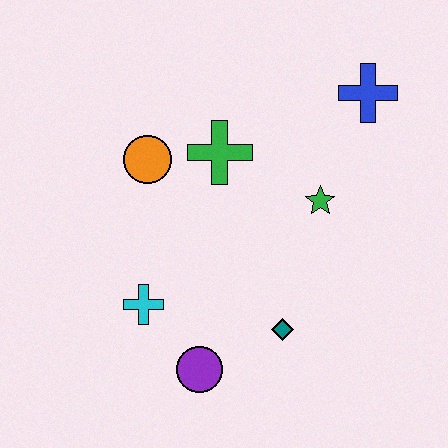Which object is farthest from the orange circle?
The blue cross is farthest from the orange circle.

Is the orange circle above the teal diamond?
Yes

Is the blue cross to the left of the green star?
No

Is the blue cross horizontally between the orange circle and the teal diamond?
No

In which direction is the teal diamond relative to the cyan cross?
The teal diamond is to the right of the cyan cross.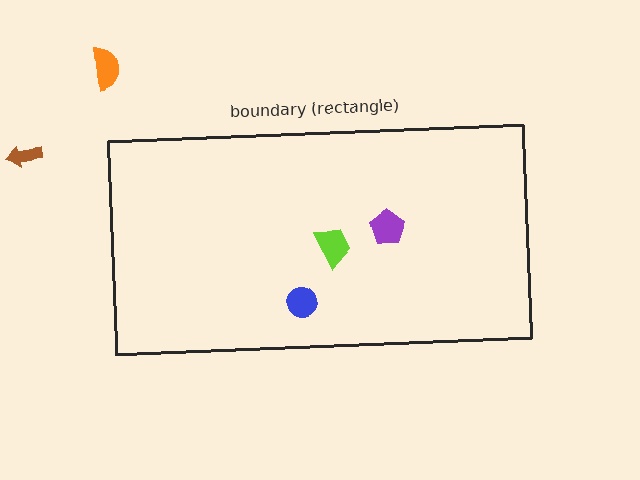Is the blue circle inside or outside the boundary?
Inside.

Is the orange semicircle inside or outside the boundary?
Outside.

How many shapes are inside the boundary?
3 inside, 2 outside.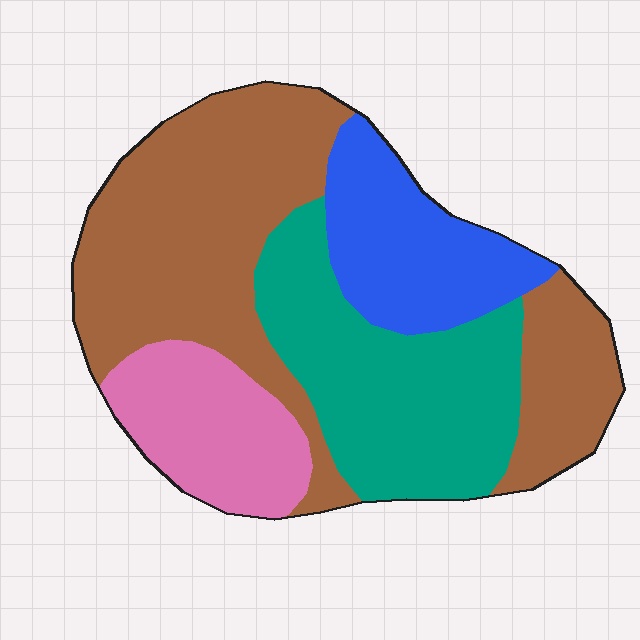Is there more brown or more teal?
Brown.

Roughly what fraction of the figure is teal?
Teal takes up about one quarter (1/4) of the figure.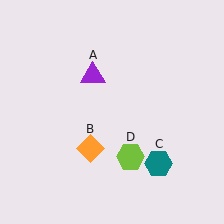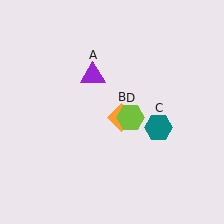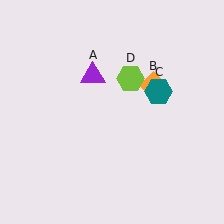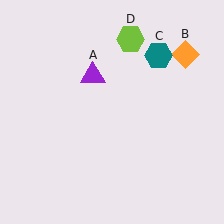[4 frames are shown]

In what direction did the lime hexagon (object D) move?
The lime hexagon (object D) moved up.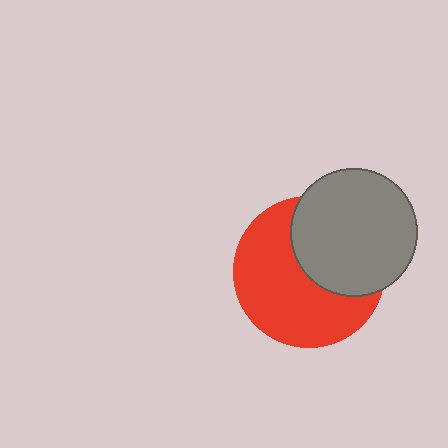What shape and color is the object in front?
The object in front is a gray circle.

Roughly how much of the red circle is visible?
About half of it is visible (roughly 60%).